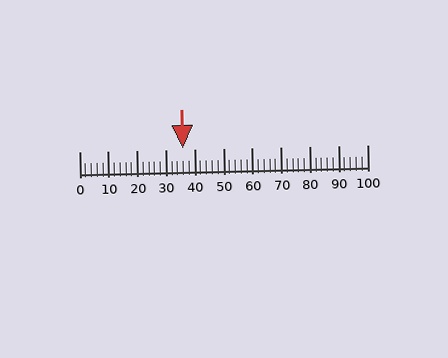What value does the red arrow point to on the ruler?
The red arrow points to approximately 36.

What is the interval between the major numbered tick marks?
The major tick marks are spaced 10 units apart.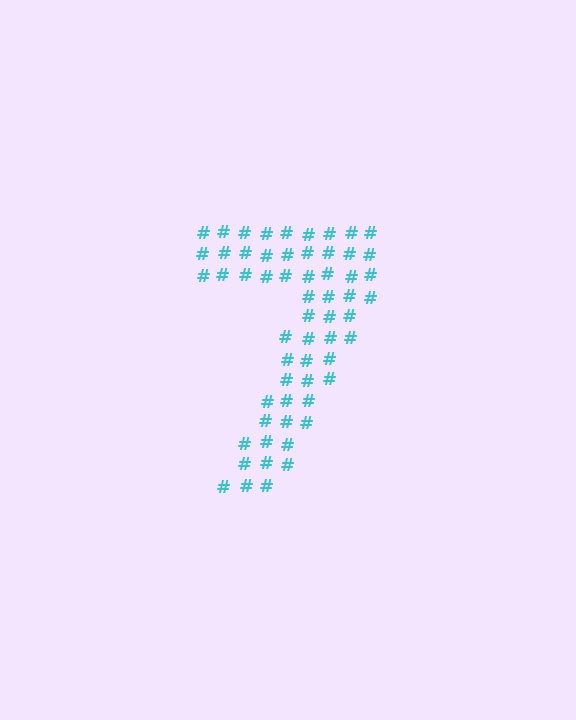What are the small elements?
The small elements are hash symbols.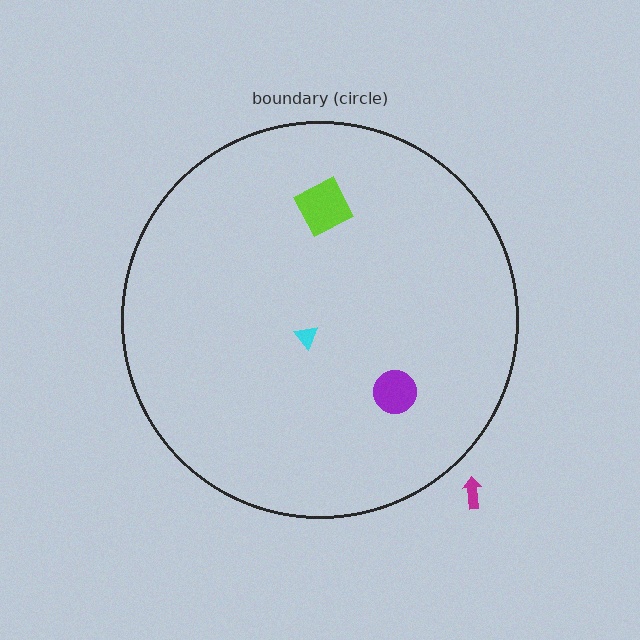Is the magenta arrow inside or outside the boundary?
Outside.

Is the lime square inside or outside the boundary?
Inside.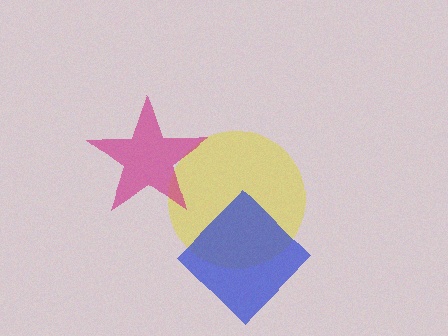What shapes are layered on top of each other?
The layered shapes are: a yellow circle, a magenta star, a blue diamond.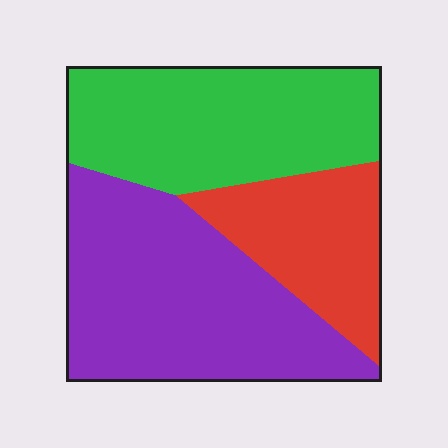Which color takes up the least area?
Red, at roughly 20%.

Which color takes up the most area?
Purple, at roughly 45%.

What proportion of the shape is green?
Green takes up about three eighths (3/8) of the shape.